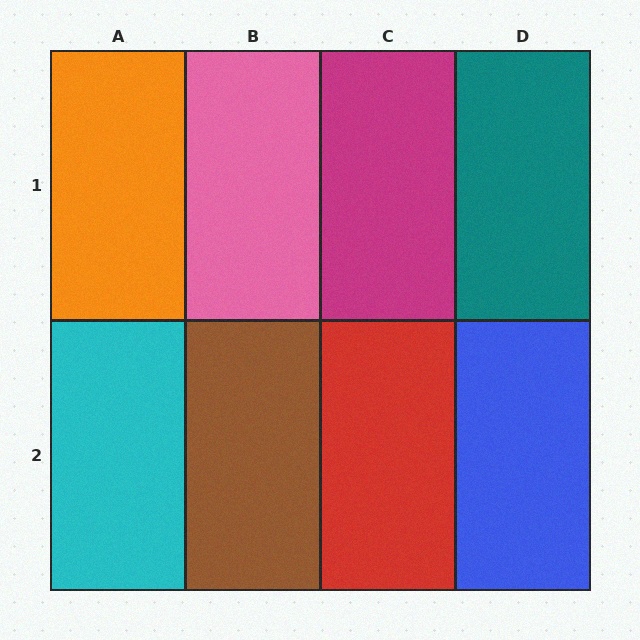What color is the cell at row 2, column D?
Blue.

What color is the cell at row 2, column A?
Cyan.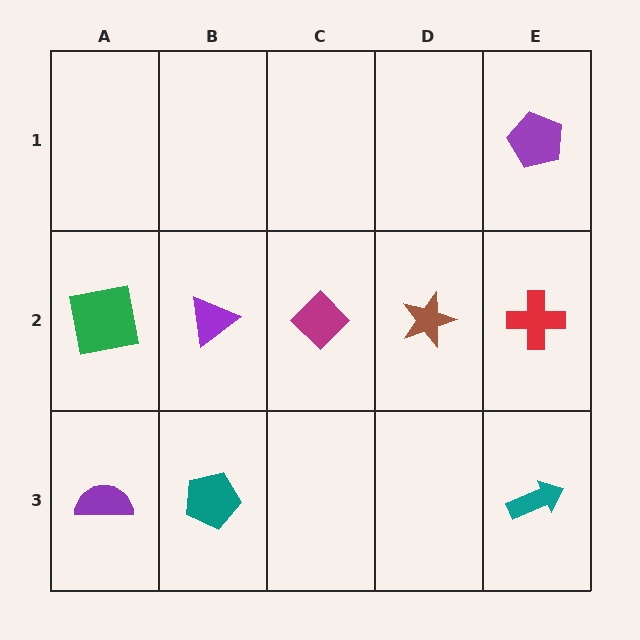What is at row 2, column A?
A green square.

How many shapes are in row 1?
1 shape.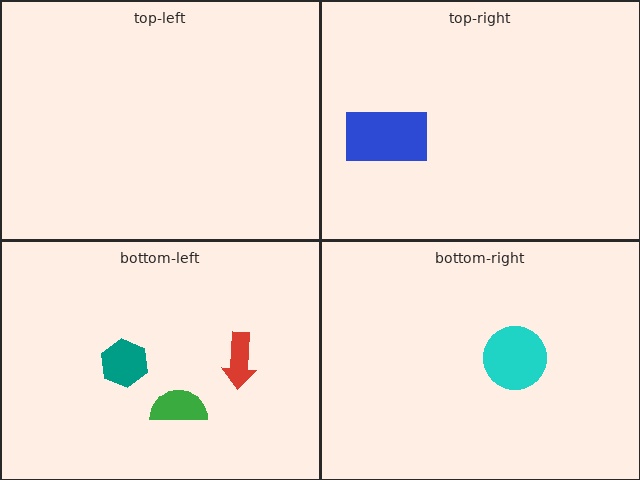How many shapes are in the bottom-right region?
1.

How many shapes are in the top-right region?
1.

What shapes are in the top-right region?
The blue rectangle.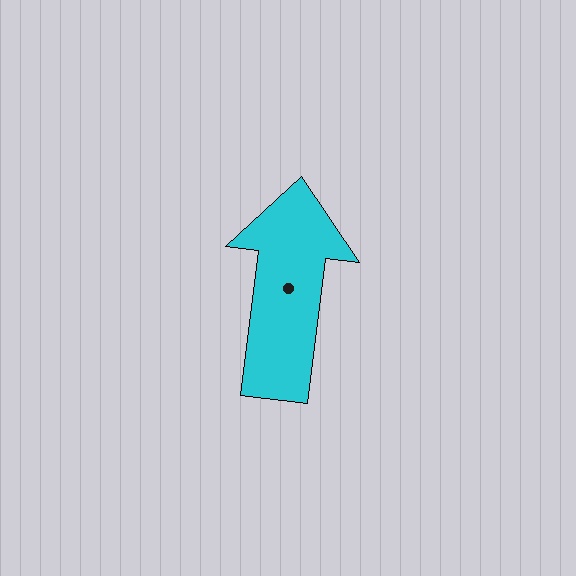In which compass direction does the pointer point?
North.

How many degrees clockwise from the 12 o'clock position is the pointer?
Approximately 7 degrees.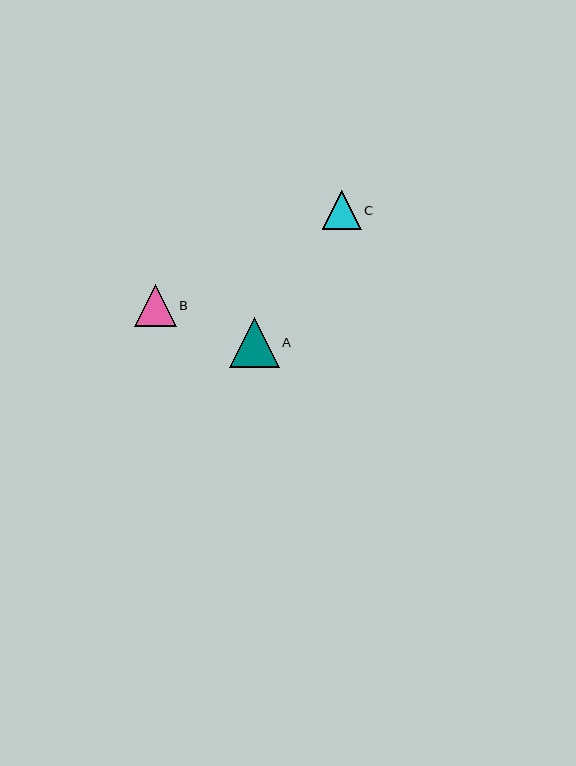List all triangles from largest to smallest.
From largest to smallest: A, B, C.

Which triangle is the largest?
Triangle A is the largest with a size of approximately 50 pixels.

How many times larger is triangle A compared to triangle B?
Triangle A is approximately 1.2 times the size of triangle B.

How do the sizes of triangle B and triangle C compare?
Triangle B and triangle C are approximately the same size.